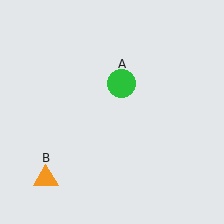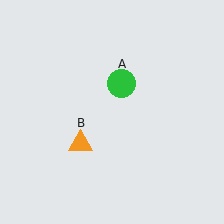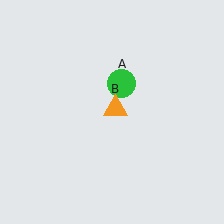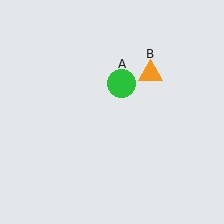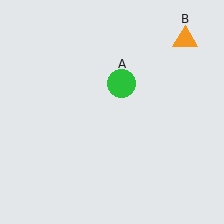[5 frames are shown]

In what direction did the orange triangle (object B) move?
The orange triangle (object B) moved up and to the right.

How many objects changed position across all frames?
1 object changed position: orange triangle (object B).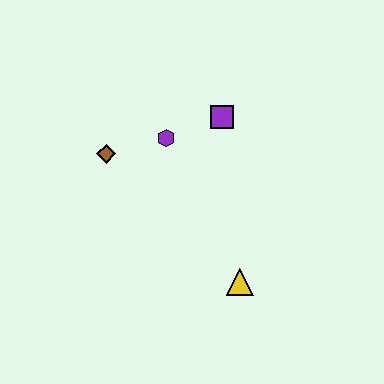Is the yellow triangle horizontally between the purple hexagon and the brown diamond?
No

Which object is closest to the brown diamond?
The purple hexagon is closest to the brown diamond.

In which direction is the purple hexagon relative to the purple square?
The purple hexagon is to the left of the purple square.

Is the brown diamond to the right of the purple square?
No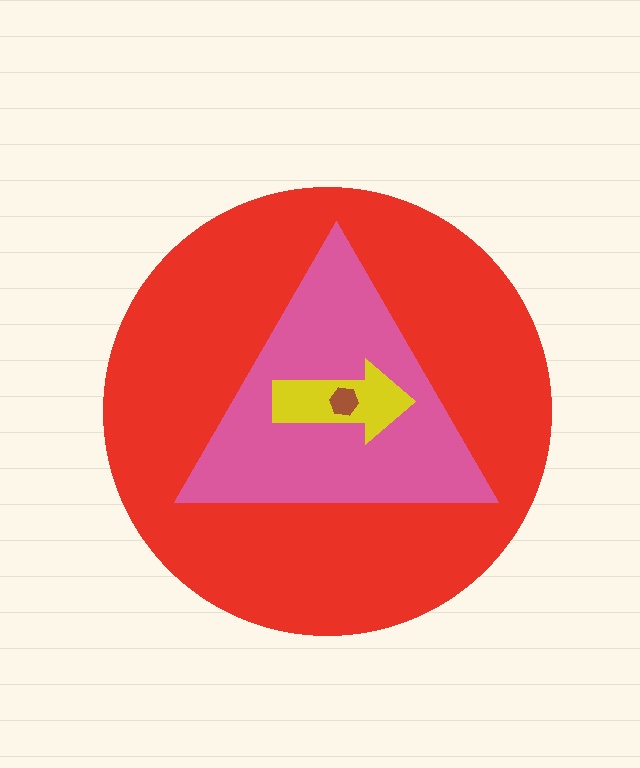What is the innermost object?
The brown hexagon.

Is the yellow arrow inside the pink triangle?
Yes.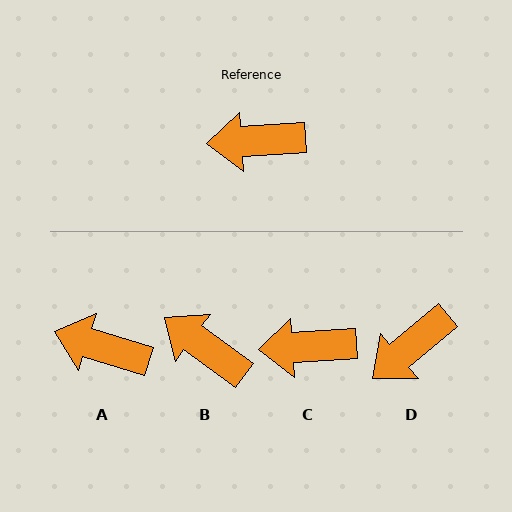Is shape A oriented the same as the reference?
No, it is off by about 21 degrees.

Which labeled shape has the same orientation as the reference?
C.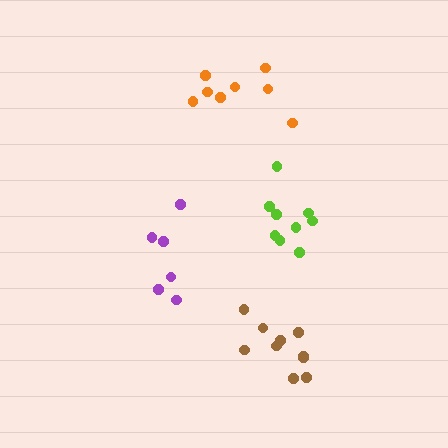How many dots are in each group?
Group 1: 6 dots, Group 2: 10 dots, Group 3: 9 dots, Group 4: 8 dots (33 total).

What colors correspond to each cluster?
The clusters are colored: purple, brown, lime, orange.